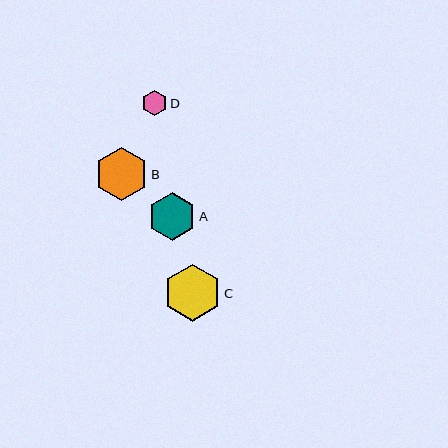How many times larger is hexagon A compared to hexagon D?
Hexagon A is approximately 1.9 times the size of hexagon D.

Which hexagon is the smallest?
Hexagon D is the smallest with a size of approximately 25 pixels.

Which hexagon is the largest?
Hexagon C is the largest with a size of approximately 57 pixels.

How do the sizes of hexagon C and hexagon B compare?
Hexagon C and hexagon B are approximately the same size.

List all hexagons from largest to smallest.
From largest to smallest: C, B, A, D.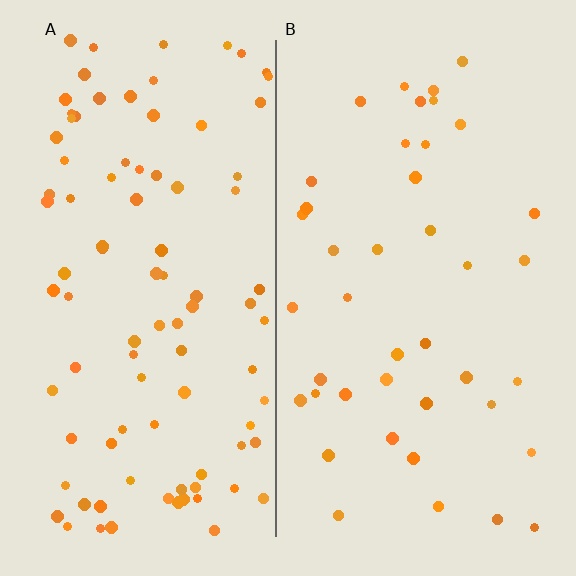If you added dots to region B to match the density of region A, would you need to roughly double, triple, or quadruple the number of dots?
Approximately double.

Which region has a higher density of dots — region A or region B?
A (the left).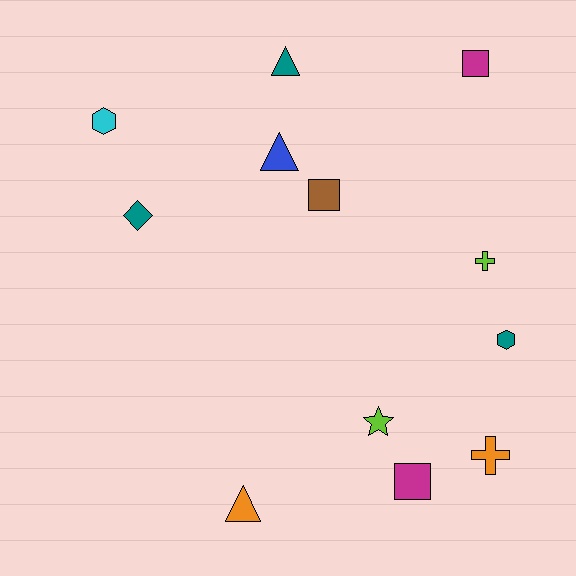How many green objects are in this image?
There are no green objects.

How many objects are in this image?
There are 12 objects.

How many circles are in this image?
There are no circles.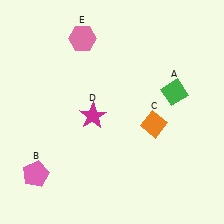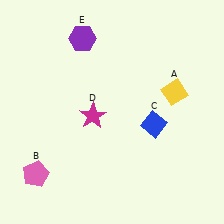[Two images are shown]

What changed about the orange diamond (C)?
In Image 1, C is orange. In Image 2, it changed to blue.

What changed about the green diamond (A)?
In Image 1, A is green. In Image 2, it changed to yellow.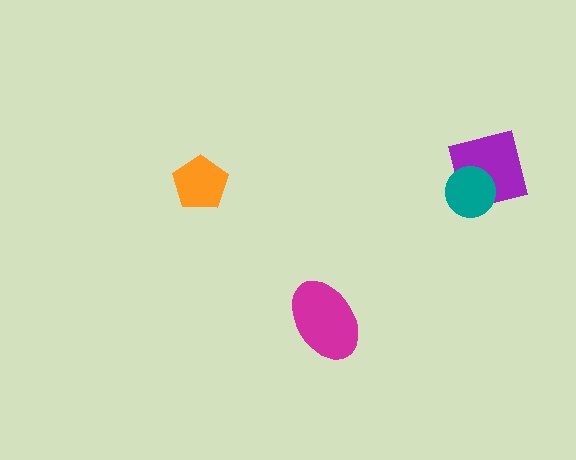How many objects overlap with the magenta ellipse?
0 objects overlap with the magenta ellipse.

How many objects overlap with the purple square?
1 object overlaps with the purple square.